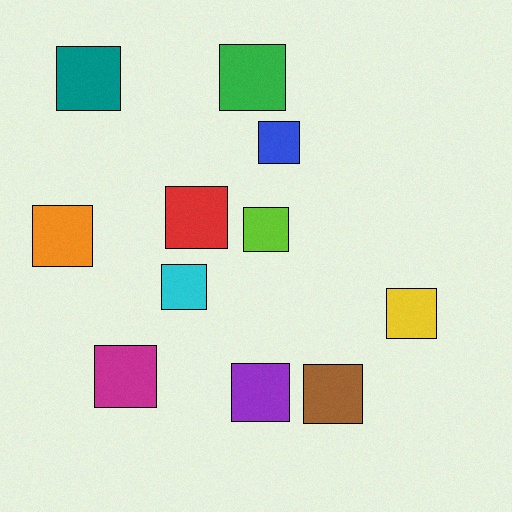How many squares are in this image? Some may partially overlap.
There are 11 squares.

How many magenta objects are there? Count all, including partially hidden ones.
There is 1 magenta object.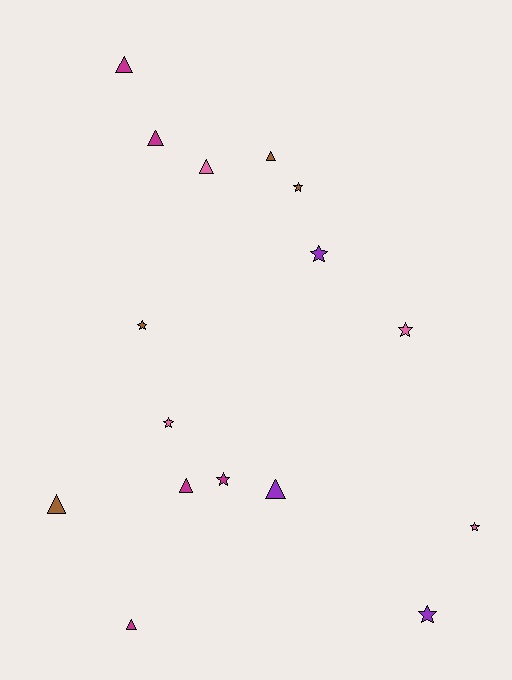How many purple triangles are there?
There is 1 purple triangle.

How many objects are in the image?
There are 16 objects.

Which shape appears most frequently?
Triangle, with 8 objects.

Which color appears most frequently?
Magenta, with 5 objects.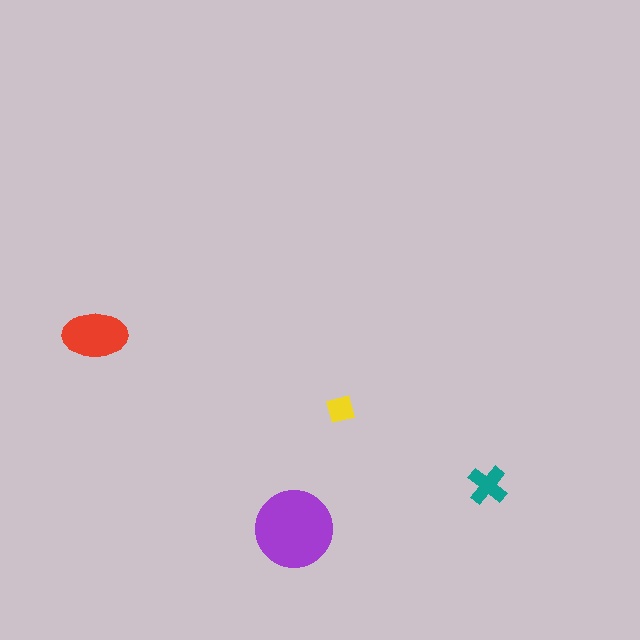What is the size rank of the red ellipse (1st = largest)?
2nd.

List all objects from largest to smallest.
The purple circle, the red ellipse, the teal cross, the yellow diamond.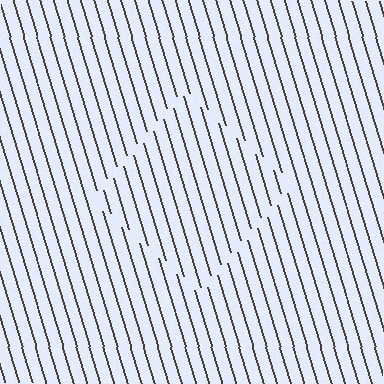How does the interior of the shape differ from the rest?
The interior of the shape contains the same grating, shifted by half a period — the contour is defined by the phase discontinuity where line-ends from the inner and outer gratings abut.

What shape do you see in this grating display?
An illusory square. The interior of the shape contains the same grating, shifted by half a period — the contour is defined by the phase discontinuity where line-ends from the inner and outer gratings abut.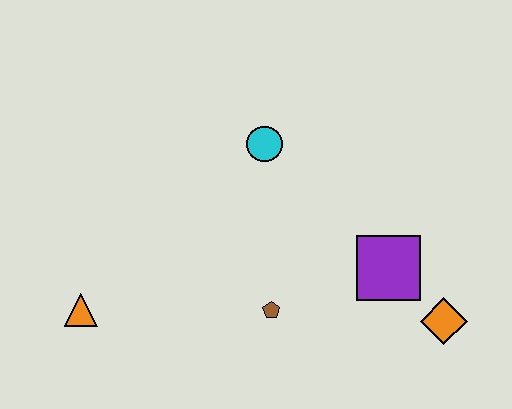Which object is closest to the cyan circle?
The brown pentagon is closest to the cyan circle.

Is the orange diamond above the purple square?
No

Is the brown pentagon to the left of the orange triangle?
No